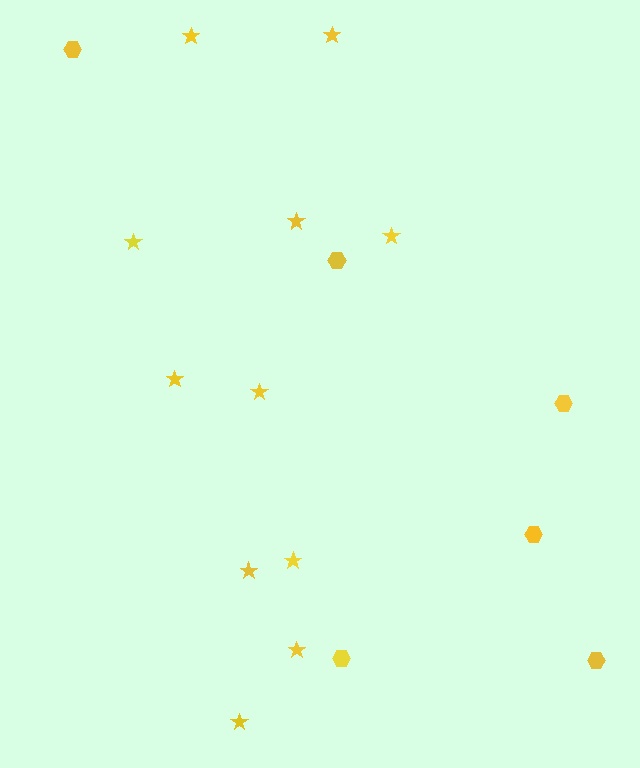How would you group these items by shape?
There are 2 groups: one group of stars (11) and one group of hexagons (6).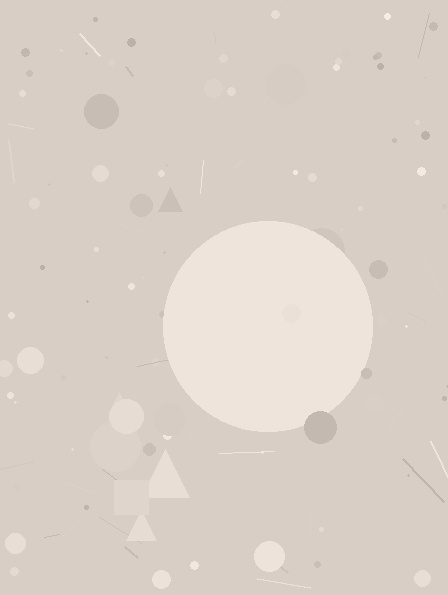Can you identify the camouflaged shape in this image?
The camouflaged shape is a circle.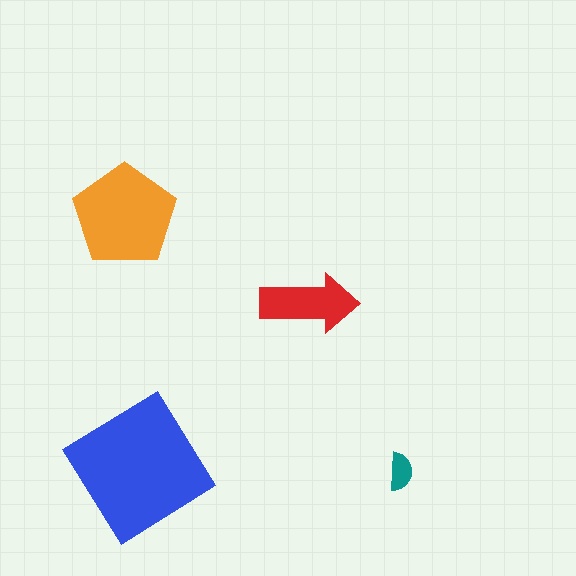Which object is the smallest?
The teal semicircle.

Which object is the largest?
The blue diamond.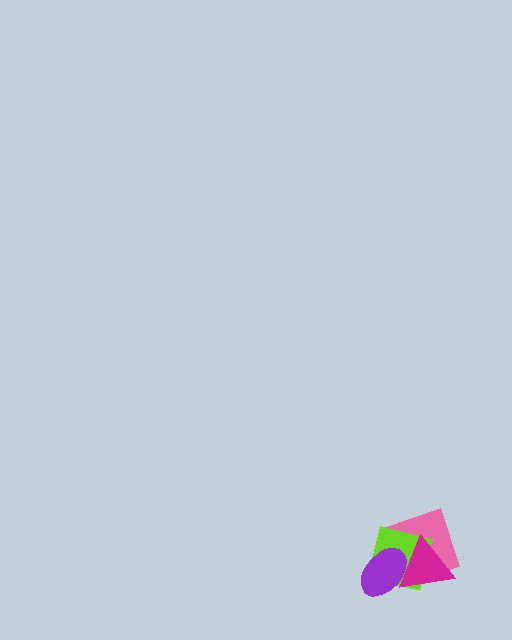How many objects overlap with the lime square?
3 objects overlap with the lime square.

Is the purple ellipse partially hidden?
No, no other shape covers it.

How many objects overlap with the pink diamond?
3 objects overlap with the pink diamond.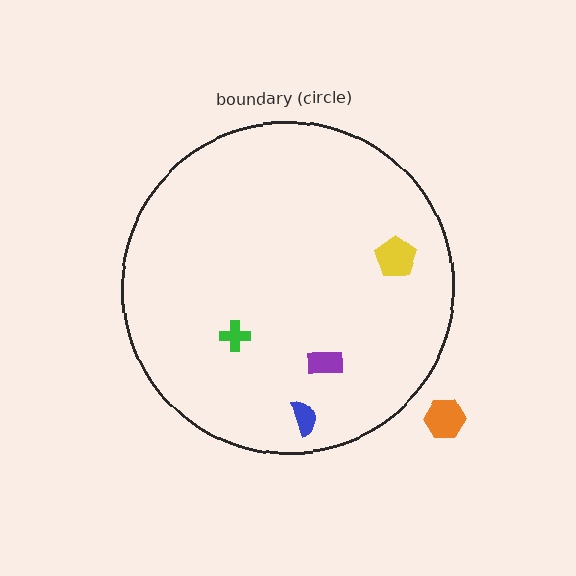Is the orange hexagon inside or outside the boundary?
Outside.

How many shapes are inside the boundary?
4 inside, 1 outside.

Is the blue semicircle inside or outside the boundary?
Inside.